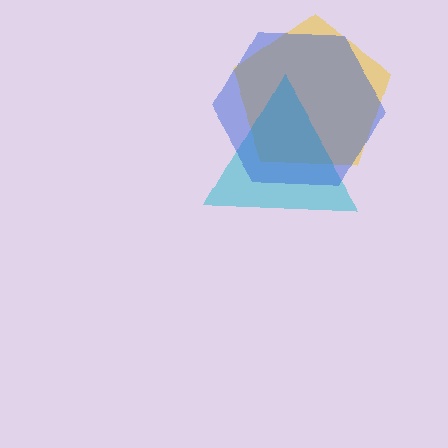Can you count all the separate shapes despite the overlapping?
Yes, there are 3 separate shapes.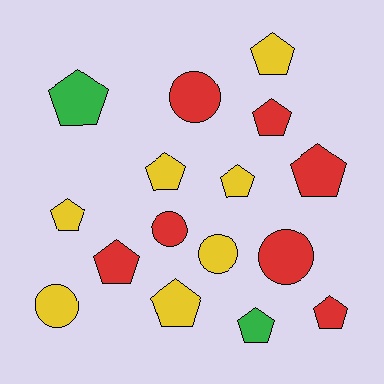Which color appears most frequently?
Yellow, with 7 objects.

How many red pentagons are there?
There are 4 red pentagons.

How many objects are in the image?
There are 16 objects.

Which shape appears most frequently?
Pentagon, with 11 objects.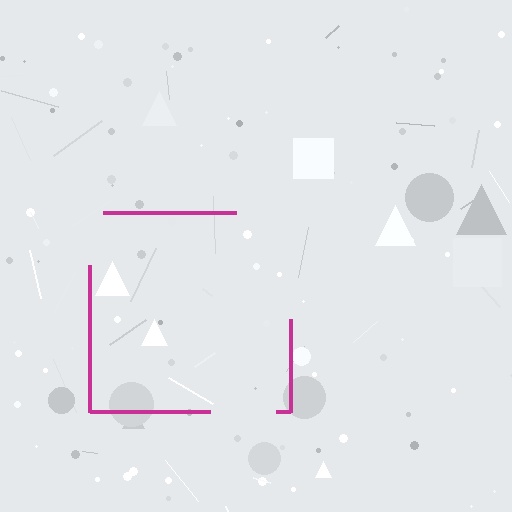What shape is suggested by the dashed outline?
The dashed outline suggests a square.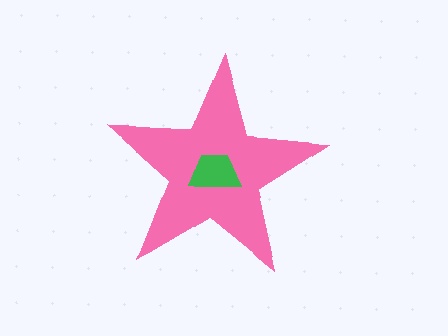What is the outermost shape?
The pink star.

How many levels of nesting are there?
2.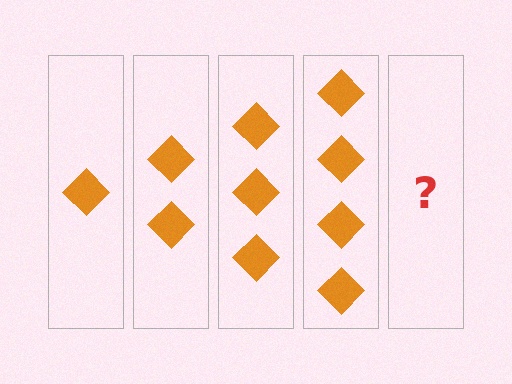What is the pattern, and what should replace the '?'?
The pattern is that each step adds one more diamond. The '?' should be 5 diamonds.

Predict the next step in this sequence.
The next step is 5 diamonds.